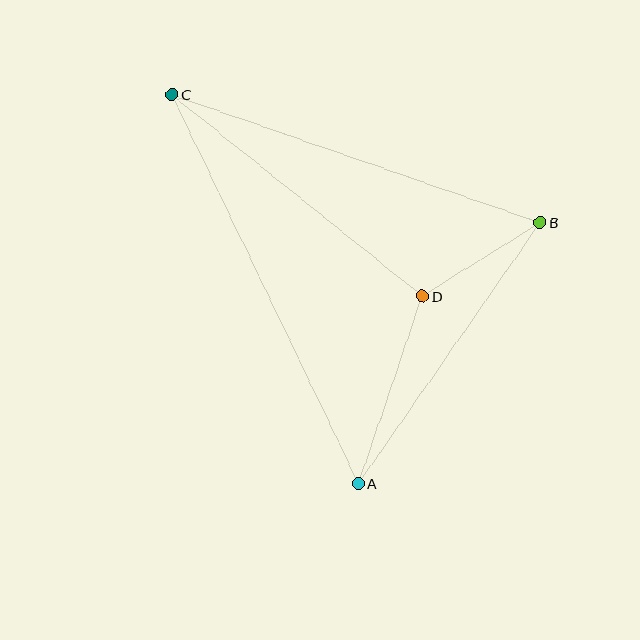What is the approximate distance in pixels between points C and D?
The distance between C and D is approximately 321 pixels.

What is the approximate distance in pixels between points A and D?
The distance between A and D is approximately 198 pixels.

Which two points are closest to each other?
Points B and D are closest to each other.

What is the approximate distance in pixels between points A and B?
The distance between A and B is approximately 318 pixels.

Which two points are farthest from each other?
Points A and C are farthest from each other.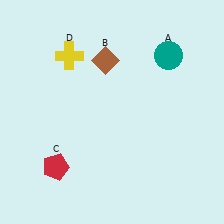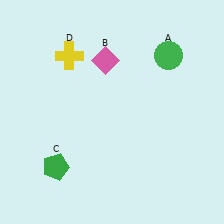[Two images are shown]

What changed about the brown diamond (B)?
In Image 1, B is brown. In Image 2, it changed to pink.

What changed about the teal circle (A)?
In Image 1, A is teal. In Image 2, it changed to green.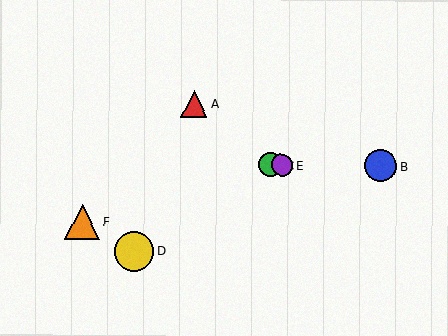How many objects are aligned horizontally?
3 objects (B, C, E) are aligned horizontally.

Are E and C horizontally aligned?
Yes, both are at y≈165.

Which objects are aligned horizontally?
Objects B, C, E are aligned horizontally.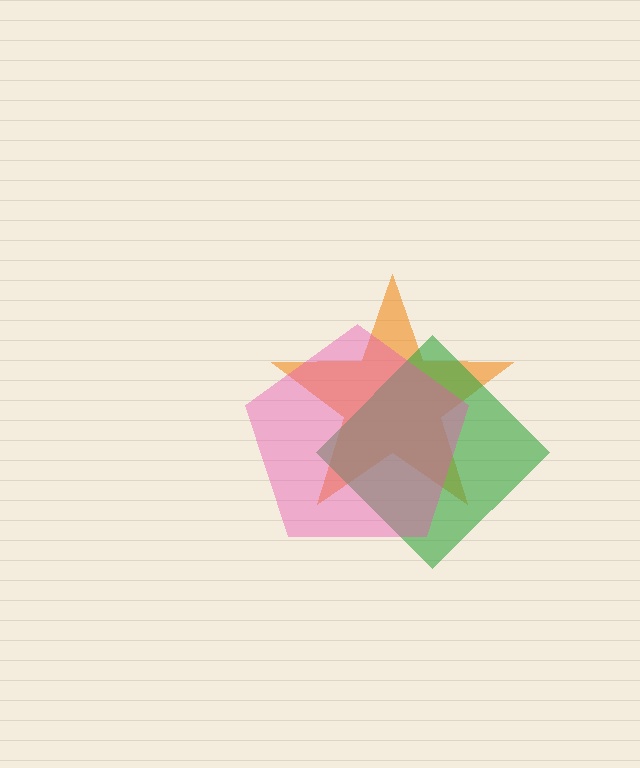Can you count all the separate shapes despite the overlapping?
Yes, there are 3 separate shapes.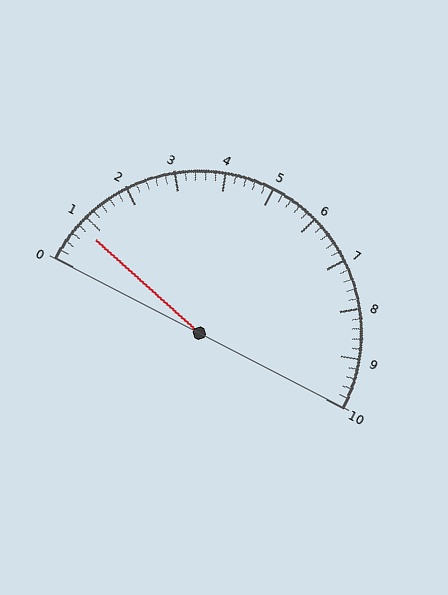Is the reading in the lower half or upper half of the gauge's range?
The reading is in the lower half of the range (0 to 10).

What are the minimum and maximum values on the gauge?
The gauge ranges from 0 to 10.